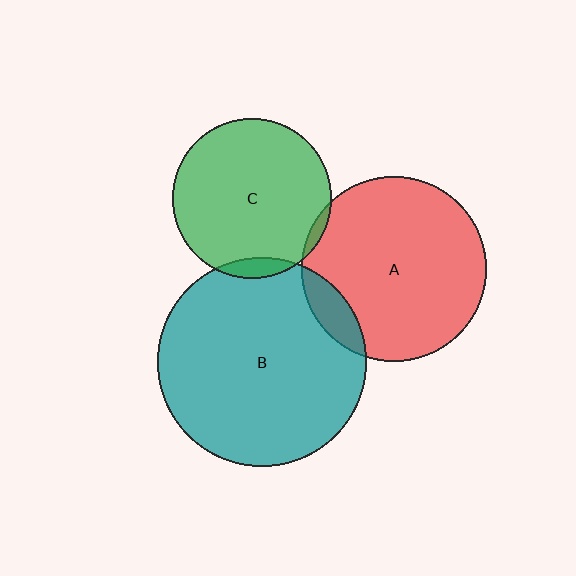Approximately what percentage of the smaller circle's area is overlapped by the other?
Approximately 5%.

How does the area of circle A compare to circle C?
Approximately 1.3 times.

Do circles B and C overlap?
Yes.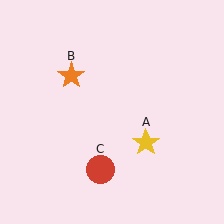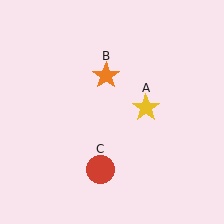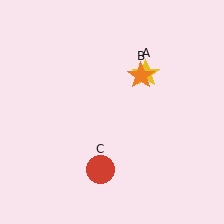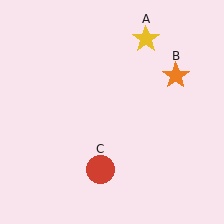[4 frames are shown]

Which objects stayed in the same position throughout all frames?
Red circle (object C) remained stationary.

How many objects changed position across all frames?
2 objects changed position: yellow star (object A), orange star (object B).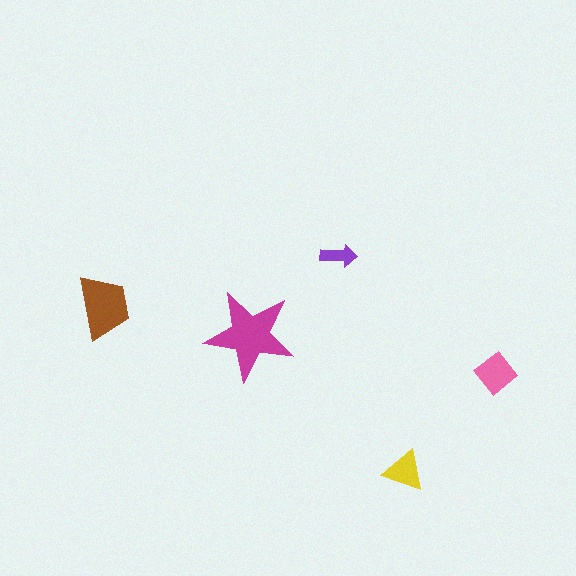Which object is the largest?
The magenta star.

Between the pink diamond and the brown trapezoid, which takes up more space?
The brown trapezoid.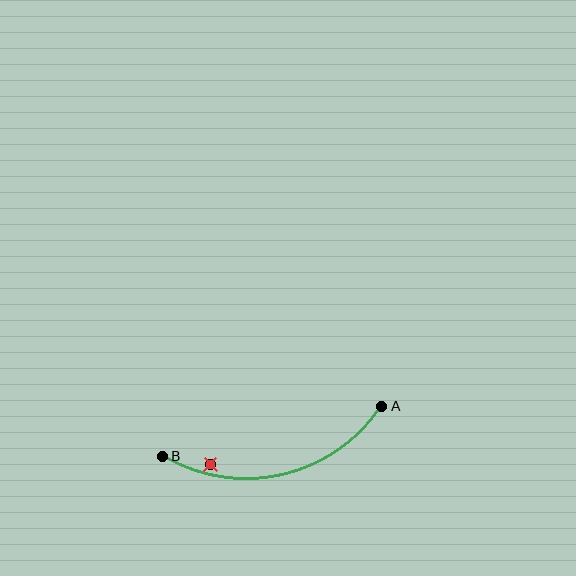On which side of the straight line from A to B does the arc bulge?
The arc bulges below the straight line connecting A and B.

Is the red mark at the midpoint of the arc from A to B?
No — the red mark does not lie on the arc at all. It sits slightly inside the curve.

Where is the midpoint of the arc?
The arc midpoint is the point on the curve farthest from the straight line joining A and B. It sits below that line.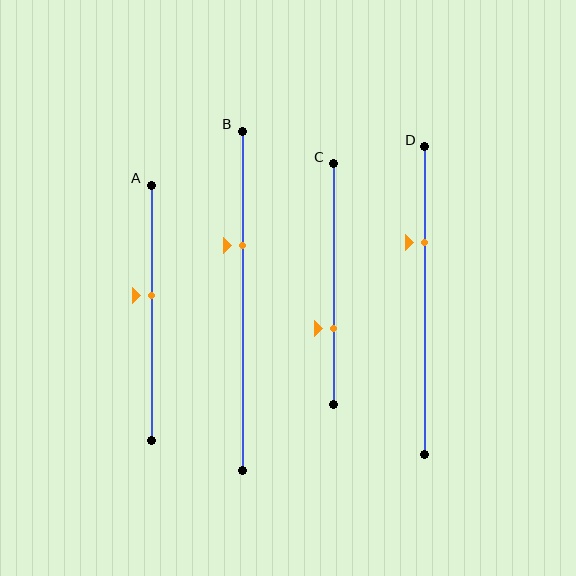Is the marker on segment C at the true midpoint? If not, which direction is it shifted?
No, the marker on segment C is shifted downward by about 19% of the segment length.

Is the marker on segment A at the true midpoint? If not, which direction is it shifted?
No, the marker on segment A is shifted upward by about 7% of the segment length.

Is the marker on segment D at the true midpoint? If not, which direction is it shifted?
No, the marker on segment D is shifted upward by about 19% of the segment length.